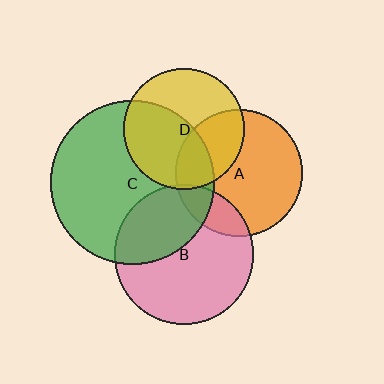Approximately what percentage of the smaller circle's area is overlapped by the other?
Approximately 35%.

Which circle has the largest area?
Circle C (green).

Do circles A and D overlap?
Yes.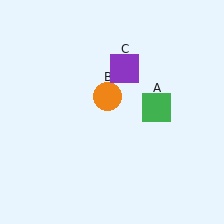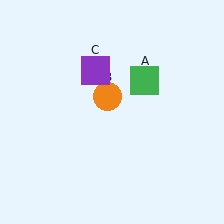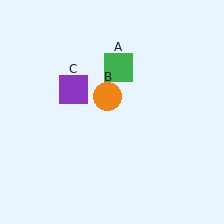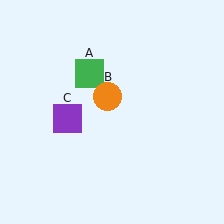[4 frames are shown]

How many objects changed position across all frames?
2 objects changed position: green square (object A), purple square (object C).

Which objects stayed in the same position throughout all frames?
Orange circle (object B) remained stationary.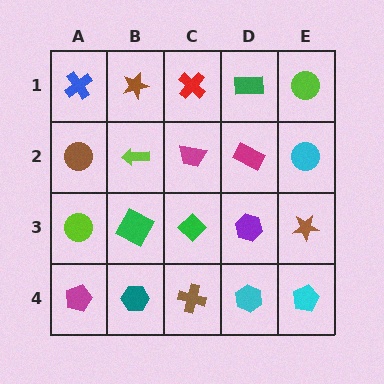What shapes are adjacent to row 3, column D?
A magenta rectangle (row 2, column D), a cyan hexagon (row 4, column D), a green diamond (row 3, column C), a brown star (row 3, column E).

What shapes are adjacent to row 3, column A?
A brown circle (row 2, column A), a magenta pentagon (row 4, column A), a green square (row 3, column B).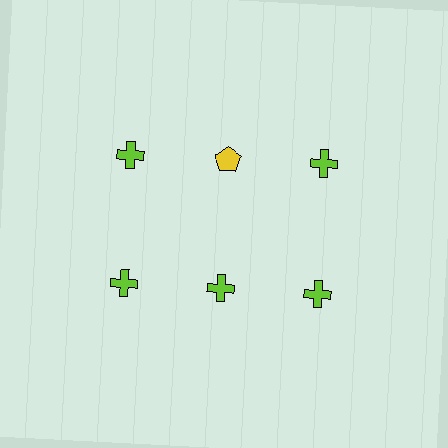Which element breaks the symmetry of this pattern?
The yellow pentagon in the top row, second from left column breaks the symmetry. All other shapes are lime crosses.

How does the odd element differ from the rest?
It differs in both color (yellow instead of lime) and shape (pentagon instead of cross).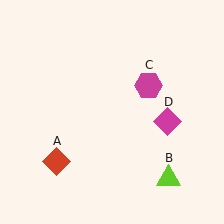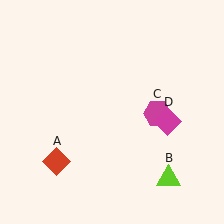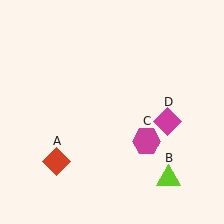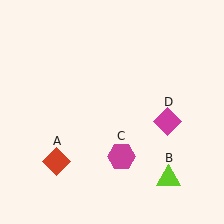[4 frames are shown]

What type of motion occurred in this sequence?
The magenta hexagon (object C) rotated clockwise around the center of the scene.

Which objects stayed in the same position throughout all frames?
Red diamond (object A) and lime triangle (object B) and magenta diamond (object D) remained stationary.